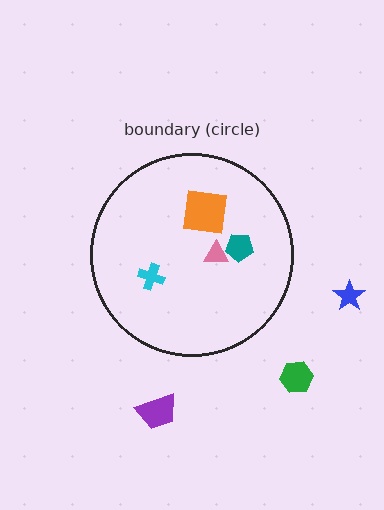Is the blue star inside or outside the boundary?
Outside.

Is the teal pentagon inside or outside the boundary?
Inside.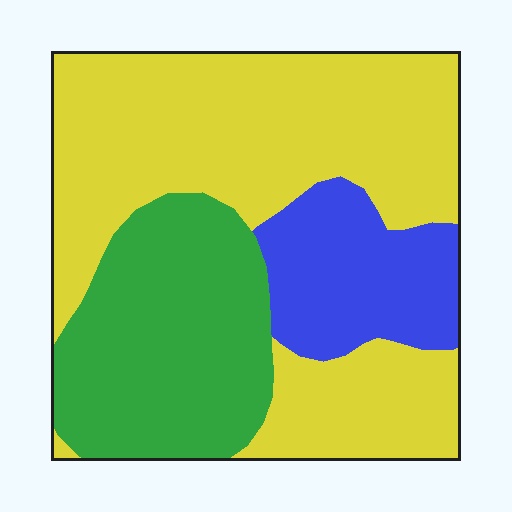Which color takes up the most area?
Yellow, at roughly 55%.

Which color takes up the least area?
Blue, at roughly 15%.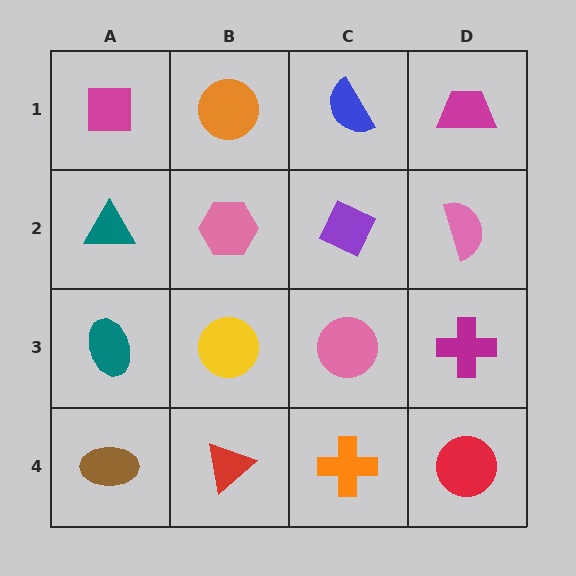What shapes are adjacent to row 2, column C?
A blue semicircle (row 1, column C), a pink circle (row 3, column C), a pink hexagon (row 2, column B), a pink semicircle (row 2, column D).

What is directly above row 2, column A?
A magenta square.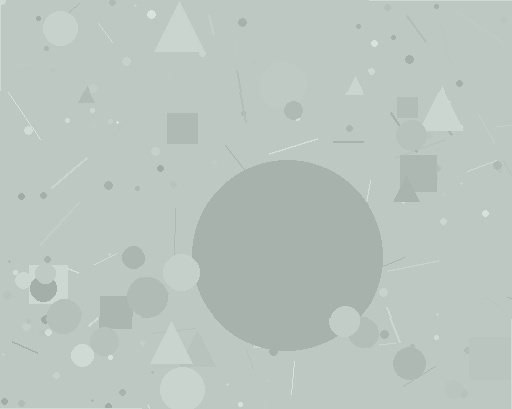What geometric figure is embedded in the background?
A circle is embedded in the background.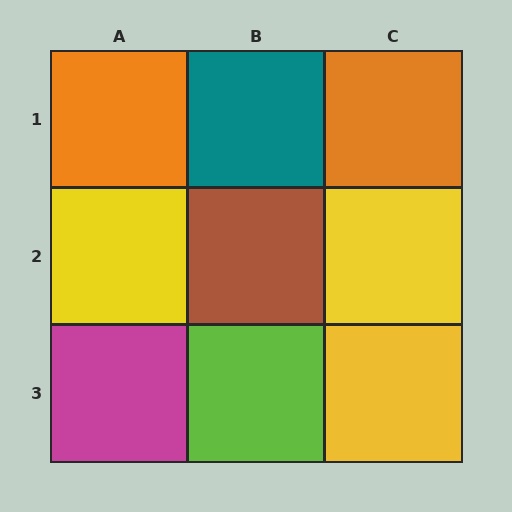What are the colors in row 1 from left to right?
Orange, teal, orange.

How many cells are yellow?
3 cells are yellow.